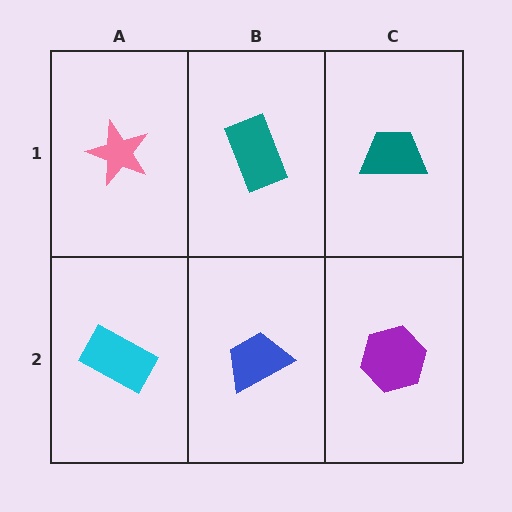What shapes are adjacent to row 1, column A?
A cyan rectangle (row 2, column A), a teal rectangle (row 1, column B).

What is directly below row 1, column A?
A cyan rectangle.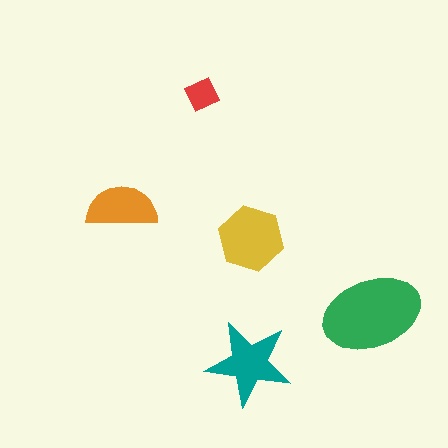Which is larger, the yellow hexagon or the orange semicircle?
The yellow hexagon.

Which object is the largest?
The green ellipse.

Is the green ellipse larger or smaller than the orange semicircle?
Larger.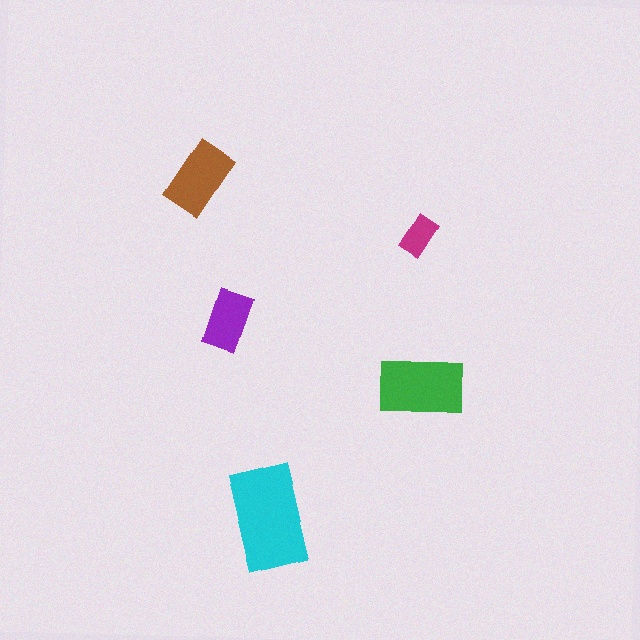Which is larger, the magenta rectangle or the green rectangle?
The green one.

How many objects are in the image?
There are 5 objects in the image.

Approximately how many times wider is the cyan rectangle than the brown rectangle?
About 1.5 times wider.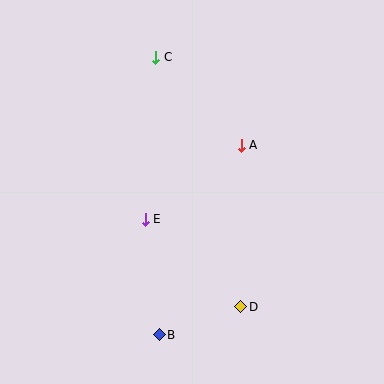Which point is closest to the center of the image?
Point E at (145, 219) is closest to the center.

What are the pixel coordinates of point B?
Point B is at (159, 335).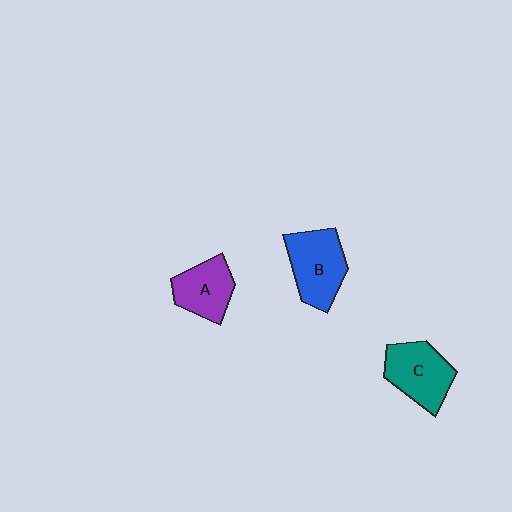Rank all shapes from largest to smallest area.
From largest to smallest: B (blue), C (teal), A (purple).